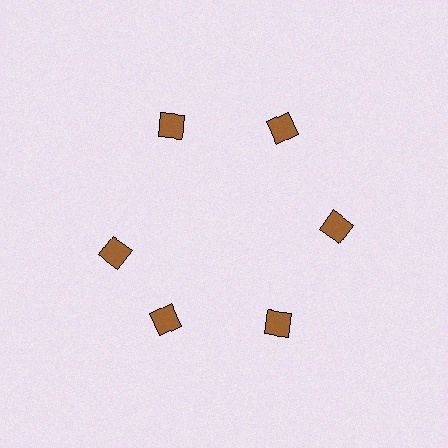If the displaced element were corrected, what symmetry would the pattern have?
It would have 6-fold rotational symmetry — the pattern would map onto itself every 60 degrees.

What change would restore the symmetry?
The symmetry would be restored by rotating it back into even spacing with its neighbors so that all 6 diamonds sit at equal angles and equal distance from the center.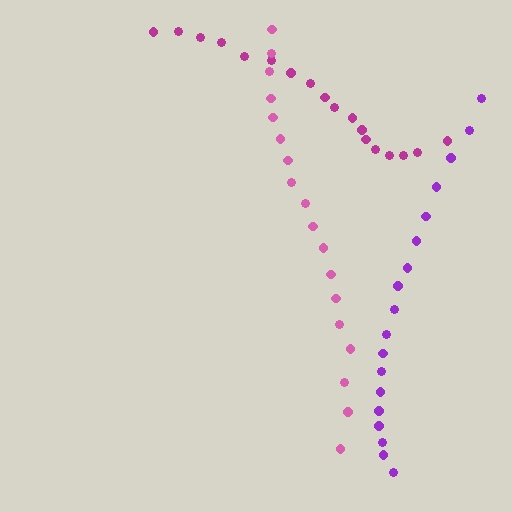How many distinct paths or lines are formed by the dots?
There are 3 distinct paths.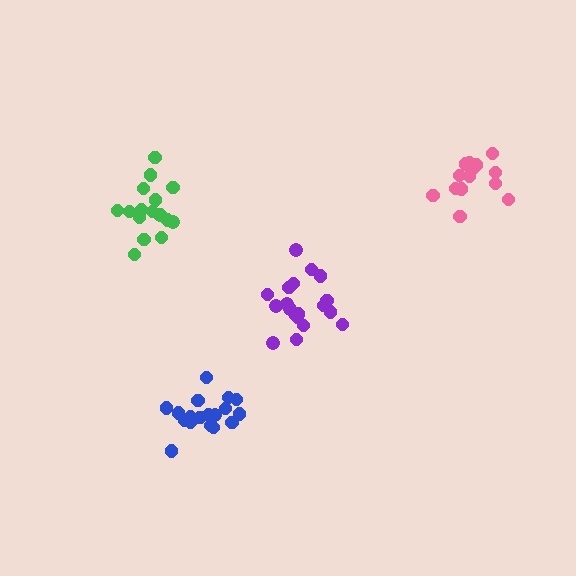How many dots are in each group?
Group 1: 17 dots, Group 2: 14 dots, Group 3: 19 dots, Group 4: 19 dots (69 total).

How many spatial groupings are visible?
There are 4 spatial groupings.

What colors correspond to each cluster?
The clusters are colored: green, pink, blue, purple.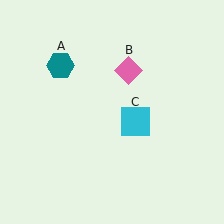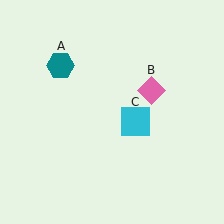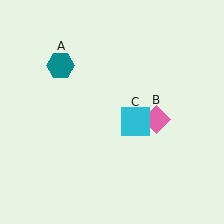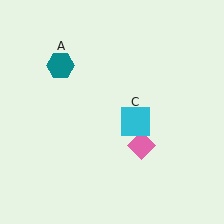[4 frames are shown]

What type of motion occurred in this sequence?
The pink diamond (object B) rotated clockwise around the center of the scene.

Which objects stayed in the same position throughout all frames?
Teal hexagon (object A) and cyan square (object C) remained stationary.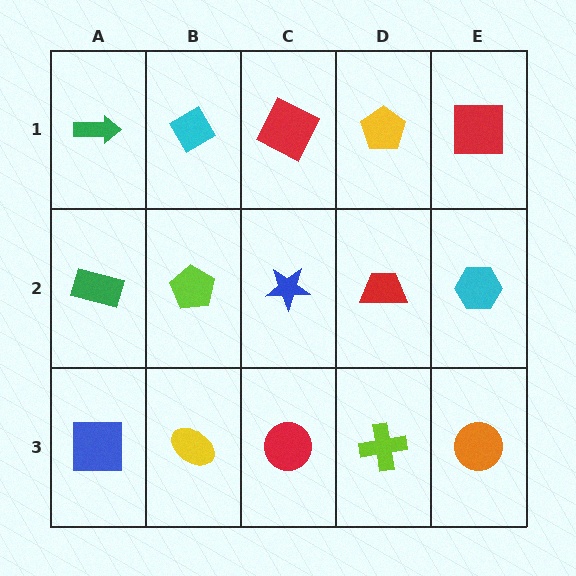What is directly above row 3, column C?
A blue star.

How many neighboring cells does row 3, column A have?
2.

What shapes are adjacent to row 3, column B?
A lime pentagon (row 2, column B), a blue square (row 3, column A), a red circle (row 3, column C).